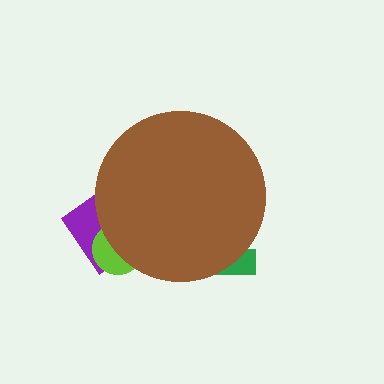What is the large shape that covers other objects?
A brown circle.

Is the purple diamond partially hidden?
Yes, the purple diamond is partially hidden behind the brown circle.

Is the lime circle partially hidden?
Yes, the lime circle is partially hidden behind the brown circle.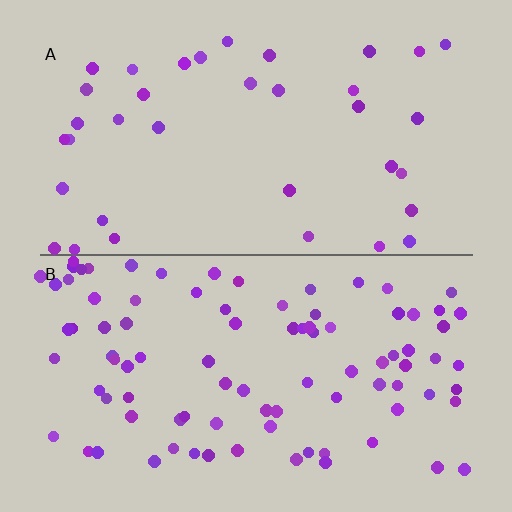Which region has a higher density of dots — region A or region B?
B (the bottom).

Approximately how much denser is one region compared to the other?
Approximately 2.5× — region B over region A.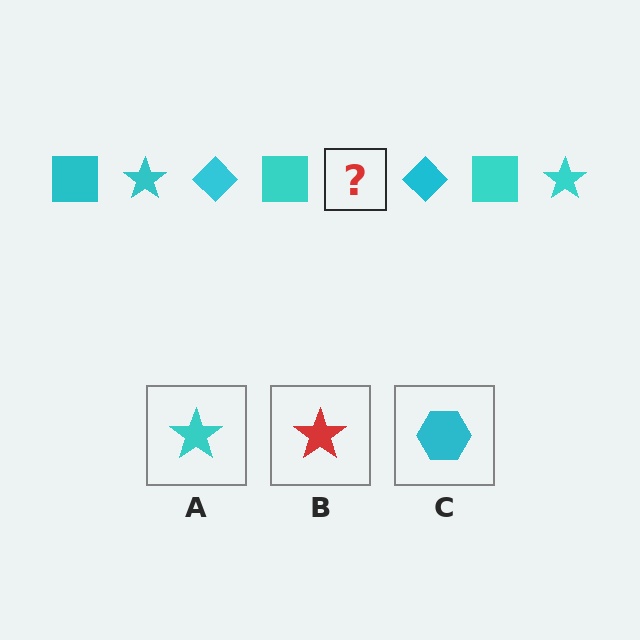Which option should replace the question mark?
Option A.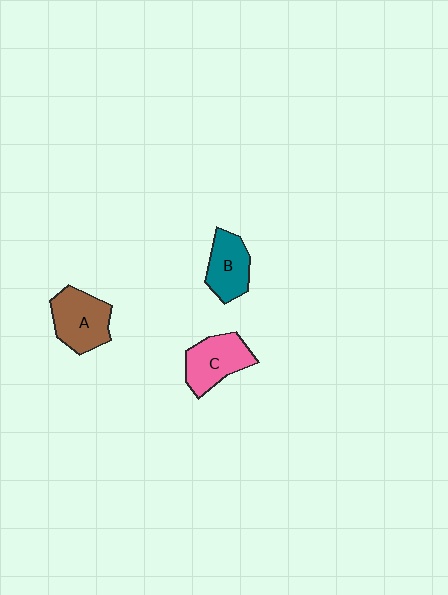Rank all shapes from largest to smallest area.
From largest to smallest: A (brown), C (pink), B (teal).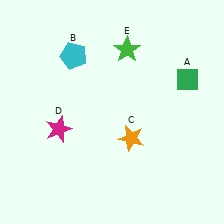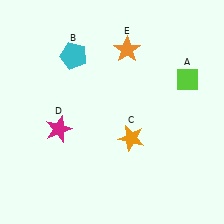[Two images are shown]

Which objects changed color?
A changed from green to lime. E changed from green to orange.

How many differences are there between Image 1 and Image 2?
There are 2 differences between the two images.